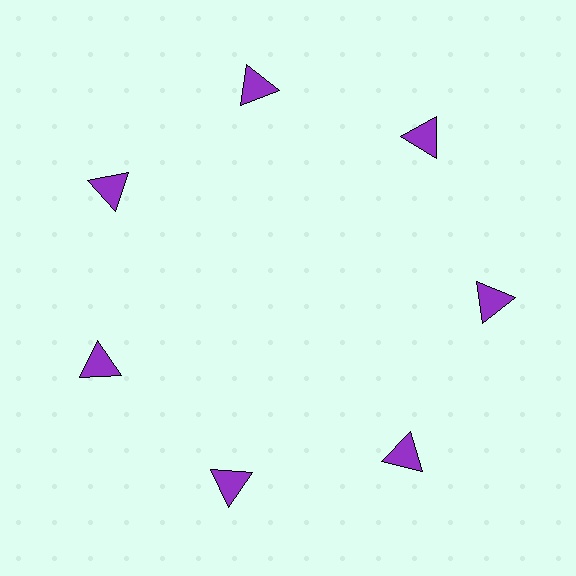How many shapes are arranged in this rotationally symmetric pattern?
There are 7 shapes, arranged in 7 groups of 1.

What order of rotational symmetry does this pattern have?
This pattern has 7-fold rotational symmetry.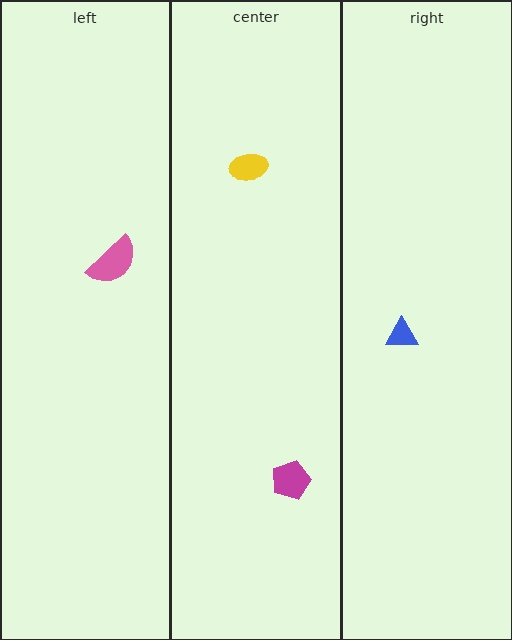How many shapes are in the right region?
1.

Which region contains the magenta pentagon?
The center region.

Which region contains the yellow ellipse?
The center region.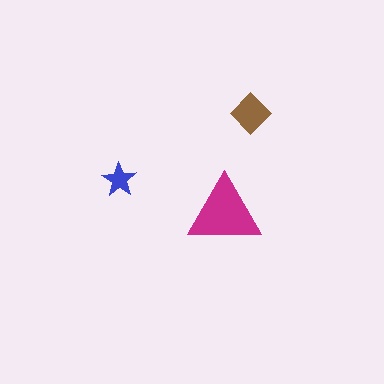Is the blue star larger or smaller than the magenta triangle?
Smaller.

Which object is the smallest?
The blue star.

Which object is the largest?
The magenta triangle.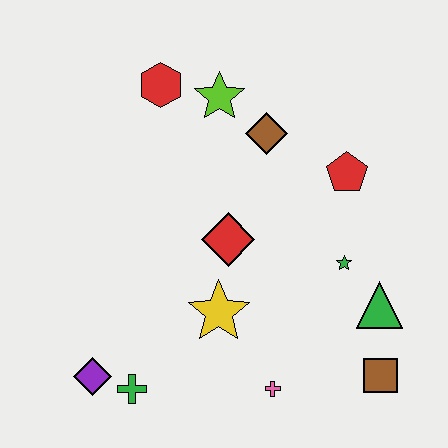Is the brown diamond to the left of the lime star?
No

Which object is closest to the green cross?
The purple diamond is closest to the green cross.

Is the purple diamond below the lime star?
Yes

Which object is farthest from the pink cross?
The red hexagon is farthest from the pink cross.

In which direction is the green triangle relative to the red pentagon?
The green triangle is below the red pentagon.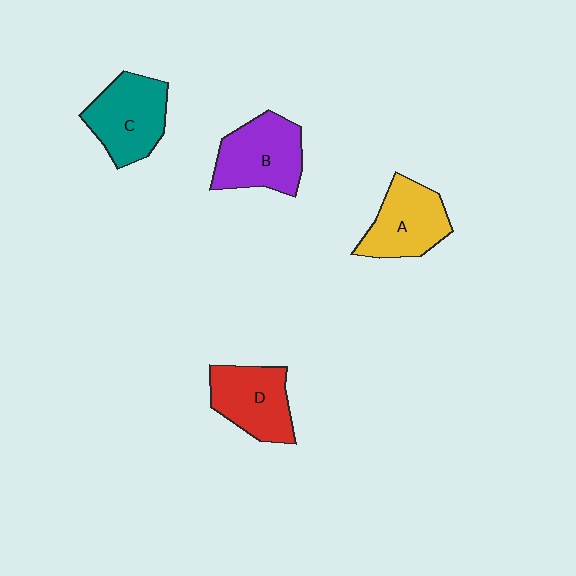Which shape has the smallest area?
Shape D (red).